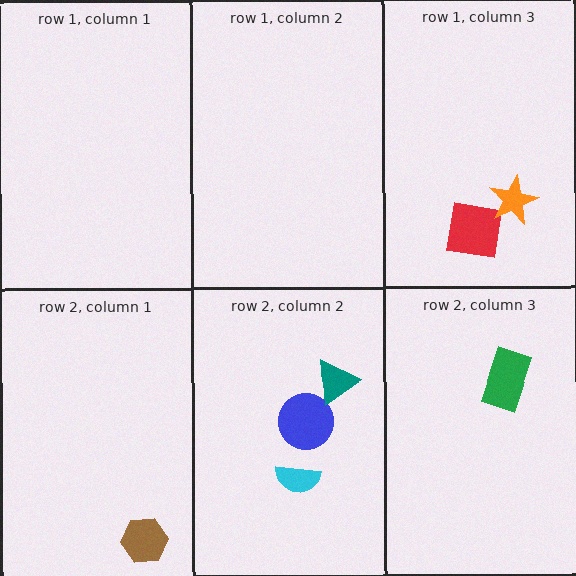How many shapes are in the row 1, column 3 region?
2.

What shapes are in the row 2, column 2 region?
The cyan semicircle, the blue circle, the teal triangle.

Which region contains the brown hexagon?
The row 2, column 1 region.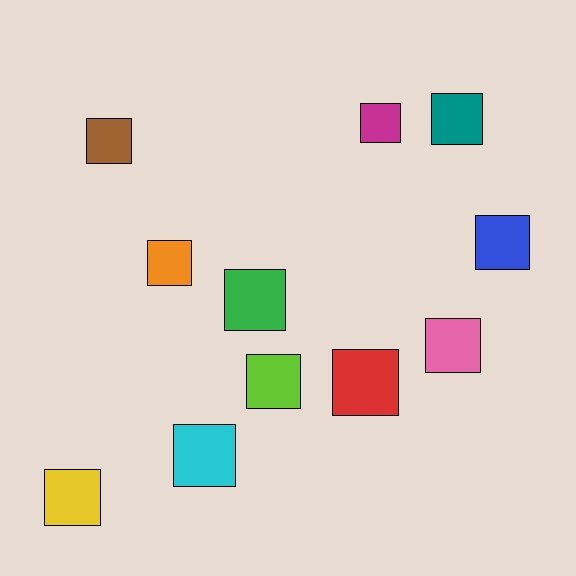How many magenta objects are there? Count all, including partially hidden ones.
There is 1 magenta object.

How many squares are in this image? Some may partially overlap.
There are 11 squares.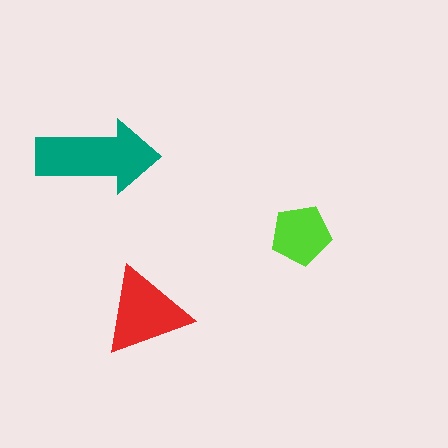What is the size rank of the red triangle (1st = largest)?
2nd.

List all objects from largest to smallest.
The teal arrow, the red triangle, the lime pentagon.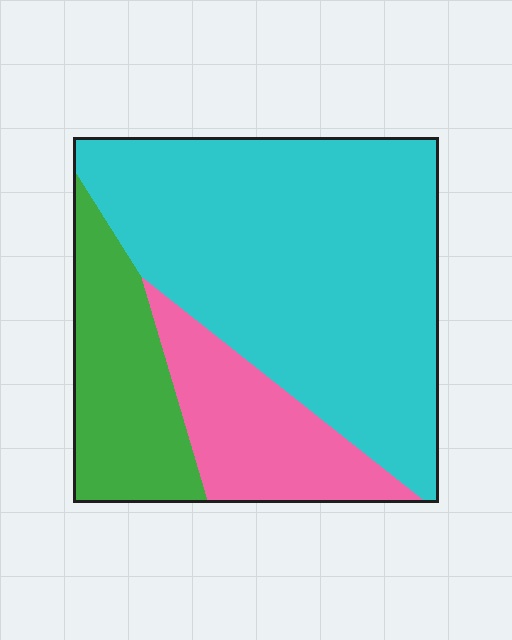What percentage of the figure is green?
Green covers 20% of the figure.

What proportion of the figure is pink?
Pink takes up about one fifth (1/5) of the figure.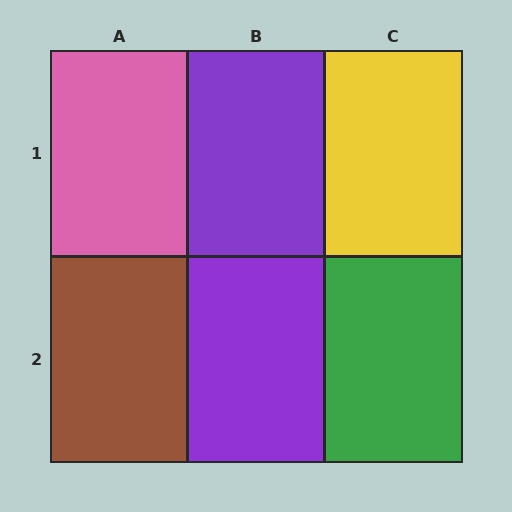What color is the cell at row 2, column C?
Green.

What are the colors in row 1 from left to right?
Pink, purple, yellow.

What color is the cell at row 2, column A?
Brown.